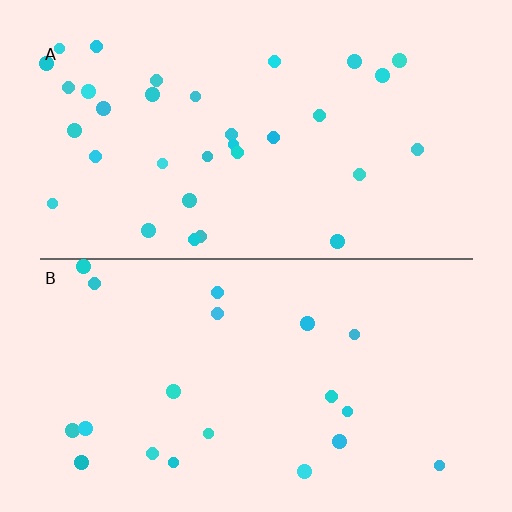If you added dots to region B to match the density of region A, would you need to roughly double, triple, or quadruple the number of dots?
Approximately double.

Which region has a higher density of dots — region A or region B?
A (the top).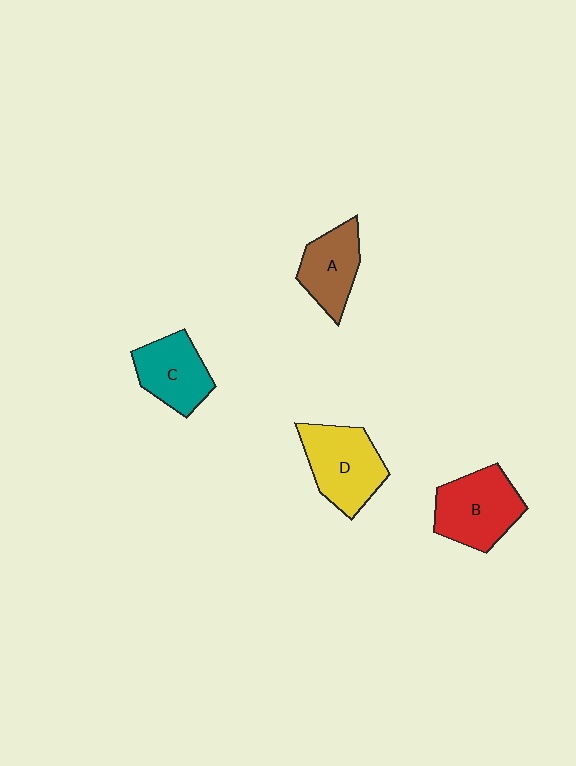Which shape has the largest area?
Shape D (yellow).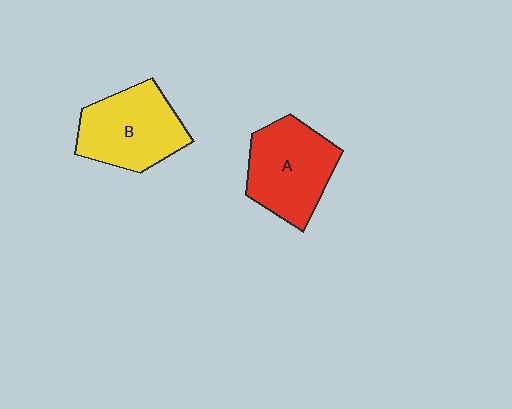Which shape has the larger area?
Shape A (red).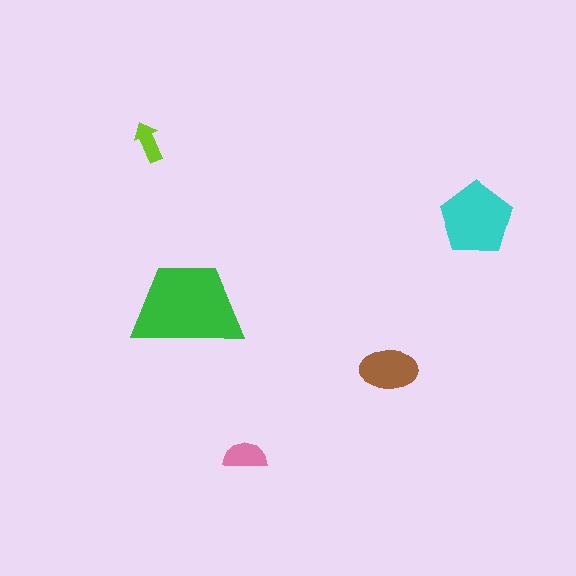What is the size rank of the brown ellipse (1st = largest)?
3rd.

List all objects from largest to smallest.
The green trapezoid, the cyan pentagon, the brown ellipse, the pink semicircle, the lime arrow.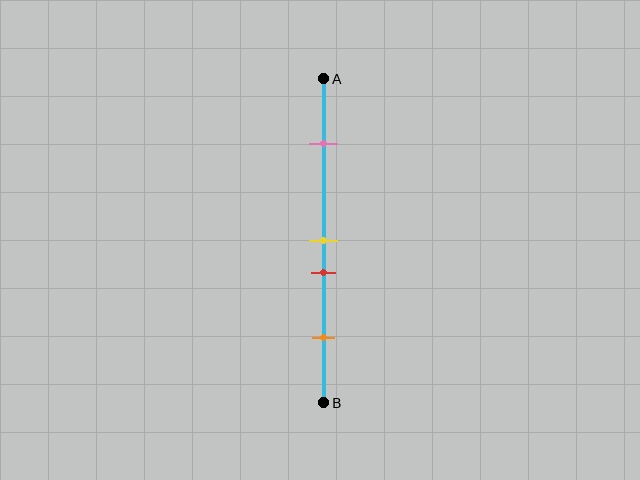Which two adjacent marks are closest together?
The yellow and red marks are the closest adjacent pair.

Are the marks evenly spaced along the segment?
No, the marks are not evenly spaced.